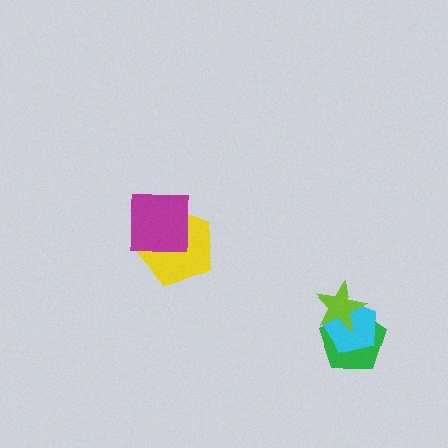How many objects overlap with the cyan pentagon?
2 objects overlap with the cyan pentagon.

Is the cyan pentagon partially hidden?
Yes, it is partially covered by another shape.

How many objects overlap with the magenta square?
1 object overlaps with the magenta square.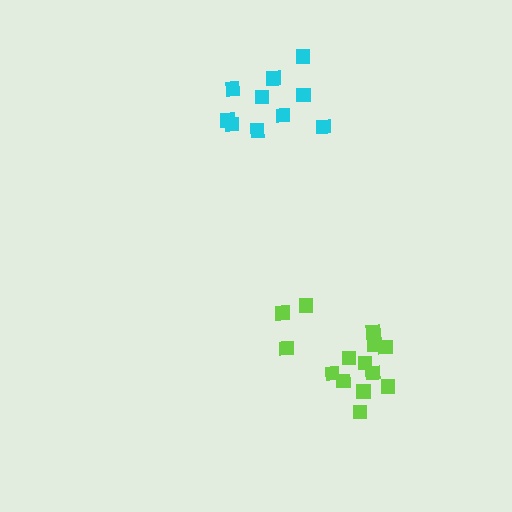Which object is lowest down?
The lime cluster is bottommost.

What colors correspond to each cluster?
The clusters are colored: cyan, lime.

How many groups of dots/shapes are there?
There are 2 groups.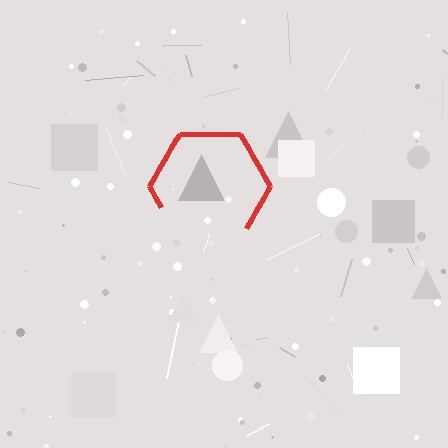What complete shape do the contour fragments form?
The contour fragments form a hexagon.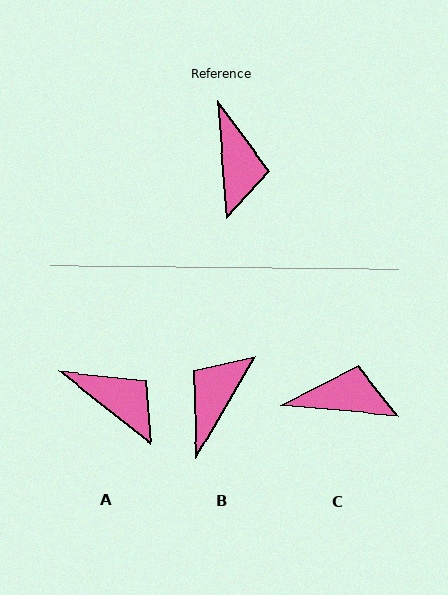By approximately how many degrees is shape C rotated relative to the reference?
Approximately 81 degrees counter-clockwise.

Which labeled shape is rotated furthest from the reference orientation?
B, about 145 degrees away.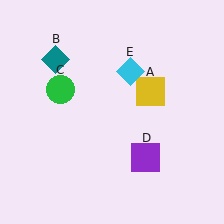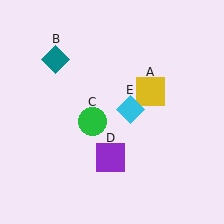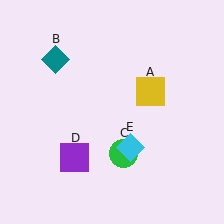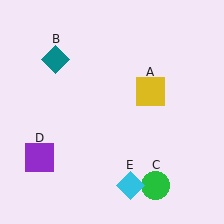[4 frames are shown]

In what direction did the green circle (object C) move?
The green circle (object C) moved down and to the right.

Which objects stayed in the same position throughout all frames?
Yellow square (object A) and teal diamond (object B) remained stationary.